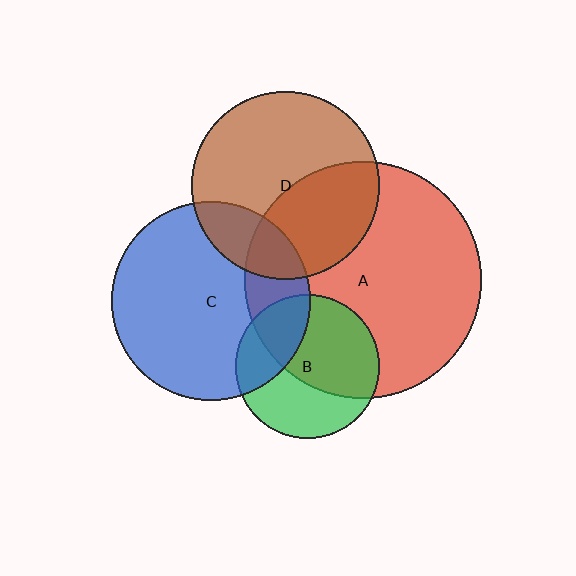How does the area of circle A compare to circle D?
Approximately 1.6 times.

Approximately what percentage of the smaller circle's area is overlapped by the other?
Approximately 55%.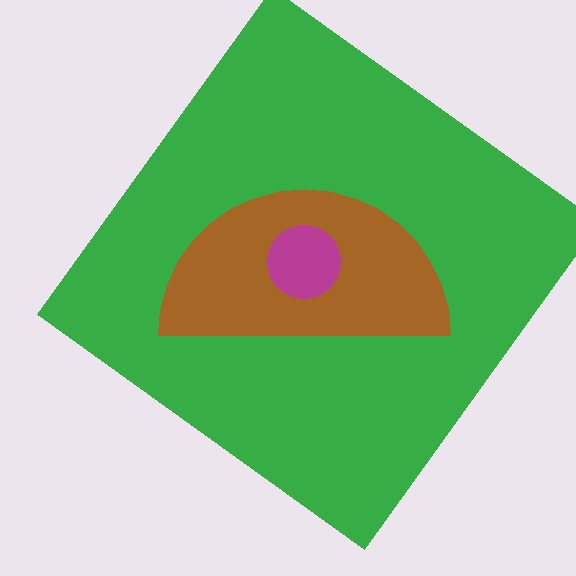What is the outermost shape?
The green diamond.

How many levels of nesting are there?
3.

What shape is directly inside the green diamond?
The brown semicircle.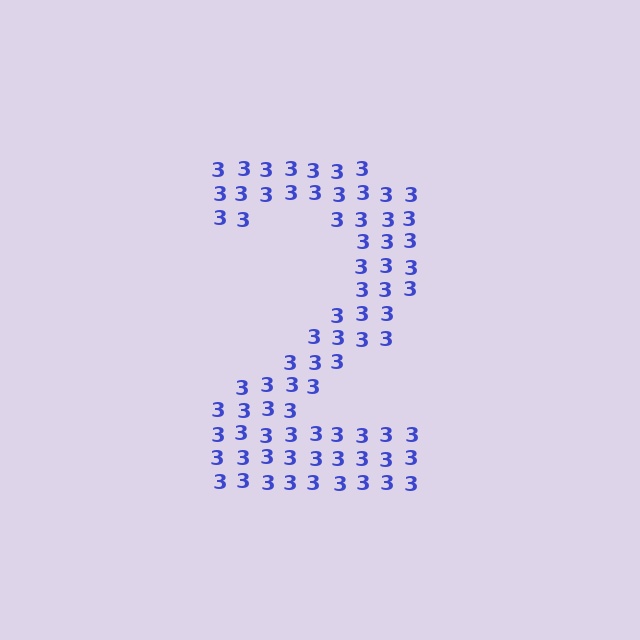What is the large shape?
The large shape is the digit 2.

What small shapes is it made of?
It is made of small digit 3's.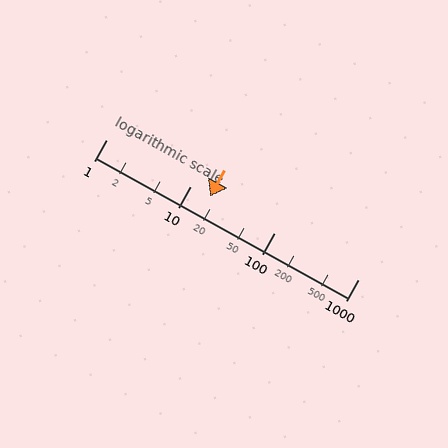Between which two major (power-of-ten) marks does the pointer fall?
The pointer is between 10 and 100.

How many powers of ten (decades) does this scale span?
The scale spans 3 decades, from 1 to 1000.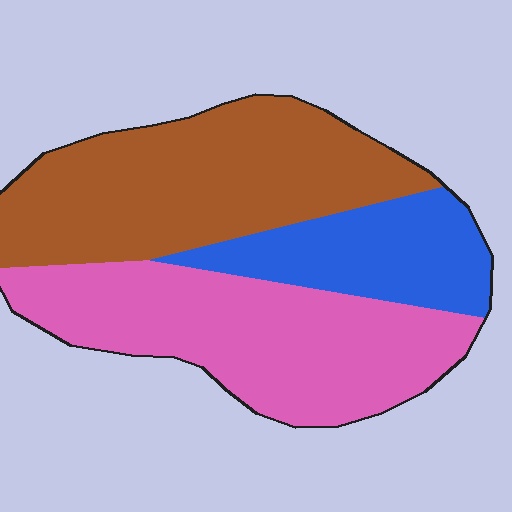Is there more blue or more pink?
Pink.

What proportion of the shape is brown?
Brown takes up between a quarter and a half of the shape.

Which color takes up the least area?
Blue, at roughly 20%.